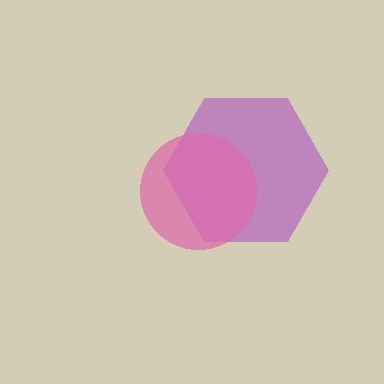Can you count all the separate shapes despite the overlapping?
Yes, there are 2 separate shapes.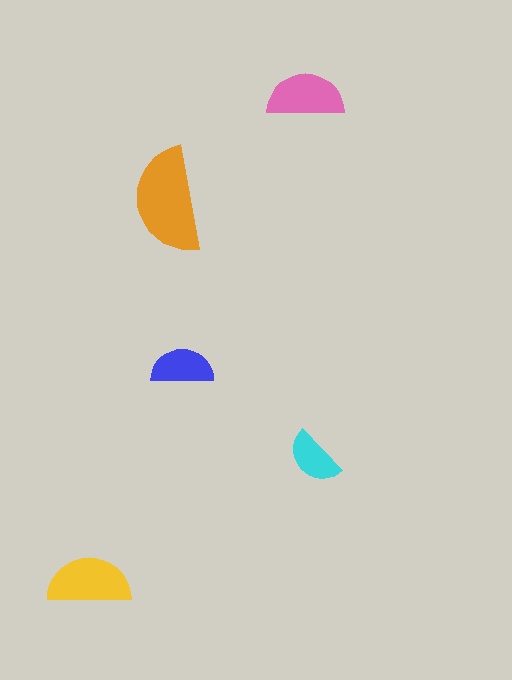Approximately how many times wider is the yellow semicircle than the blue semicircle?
About 1.5 times wider.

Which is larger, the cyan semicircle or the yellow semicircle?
The yellow one.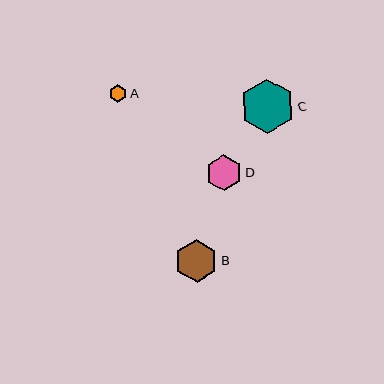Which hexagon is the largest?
Hexagon C is the largest with a size of approximately 54 pixels.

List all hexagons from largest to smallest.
From largest to smallest: C, B, D, A.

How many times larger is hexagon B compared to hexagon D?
Hexagon B is approximately 1.2 times the size of hexagon D.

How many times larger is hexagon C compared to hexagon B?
Hexagon C is approximately 1.3 times the size of hexagon B.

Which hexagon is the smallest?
Hexagon A is the smallest with a size of approximately 17 pixels.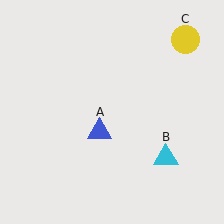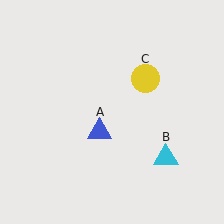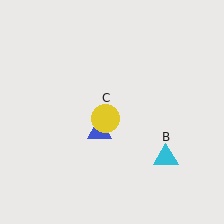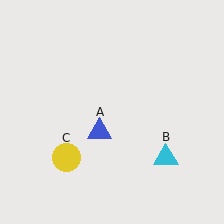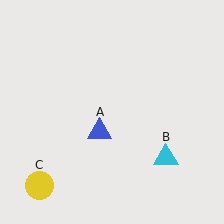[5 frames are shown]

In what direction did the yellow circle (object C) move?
The yellow circle (object C) moved down and to the left.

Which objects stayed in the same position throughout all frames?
Blue triangle (object A) and cyan triangle (object B) remained stationary.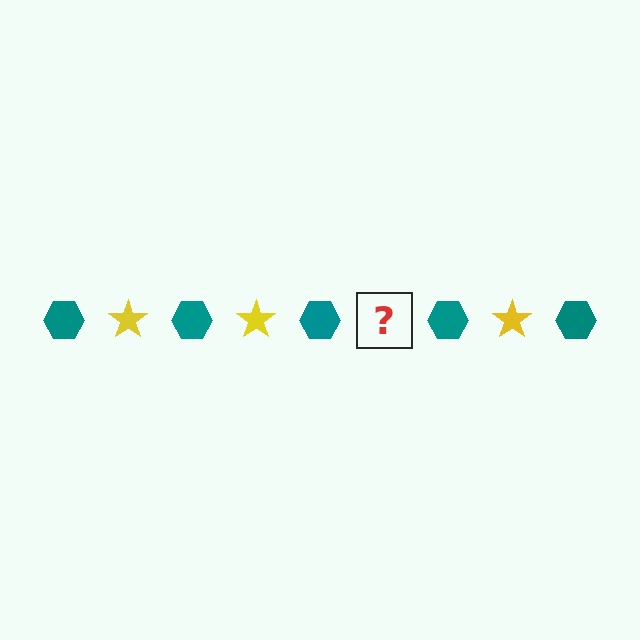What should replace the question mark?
The question mark should be replaced with a yellow star.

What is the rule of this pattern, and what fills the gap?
The rule is that the pattern alternates between teal hexagon and yellow star. The gap should be filled with a yellow star.